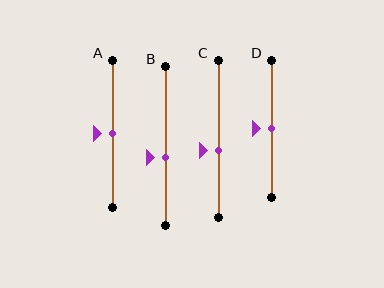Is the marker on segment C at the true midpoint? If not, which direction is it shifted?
No, the marker on segment C is shifted downward by about 8% of the segment length.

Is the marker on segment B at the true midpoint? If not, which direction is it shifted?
No, the marker on segment B is shifted downward by about 7% of the segment length.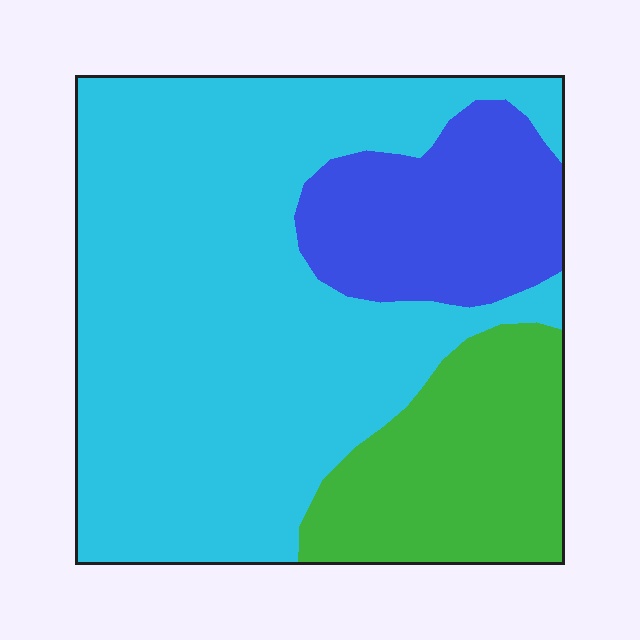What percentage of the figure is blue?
Blue takes up between a sixth and a third of the figure.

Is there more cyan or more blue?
Cyan.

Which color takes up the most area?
Cyan, at roughly 65%.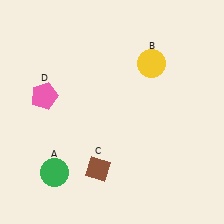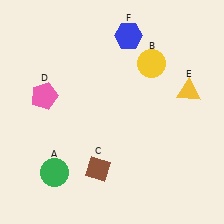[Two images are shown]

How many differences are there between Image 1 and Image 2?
There are 2 differences between the two images.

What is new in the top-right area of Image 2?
A yellow triangle (E) was added in the top-right area of Image 2.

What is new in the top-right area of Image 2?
A blue hexagon (F) was added in the top-right area of Image 2.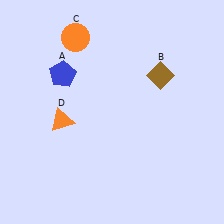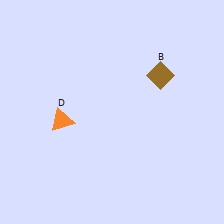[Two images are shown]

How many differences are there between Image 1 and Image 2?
There are 2 differences between the two images.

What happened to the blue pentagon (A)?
The blue pentagon (A) was removed in Image 2. It was in the top-left area of Image 1.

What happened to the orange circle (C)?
The orange circle (C) was removed in Image 2. It was in the top-left area of Image 1.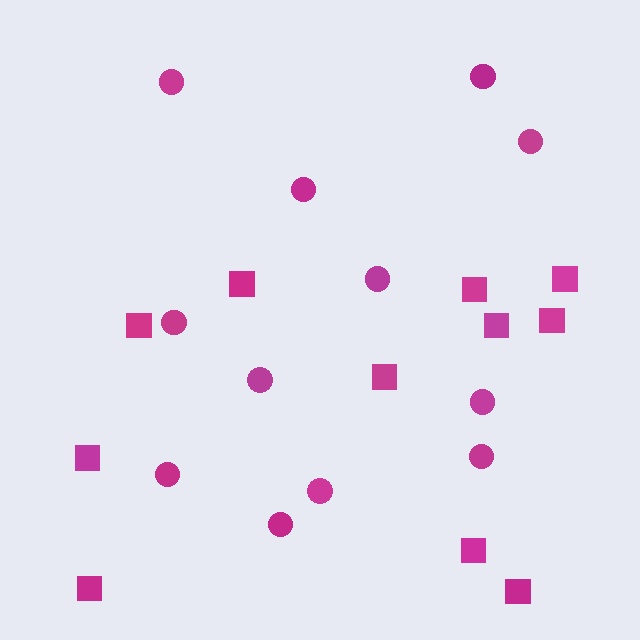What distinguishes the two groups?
There are 2 groups: one group of circles (12) and one group of squares (11).